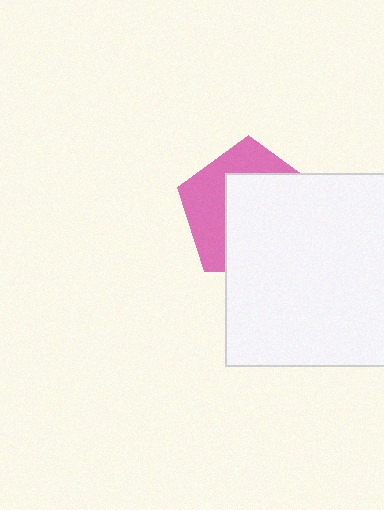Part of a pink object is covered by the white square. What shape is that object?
It is a pentagon.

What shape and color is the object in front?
The object in front is a white square.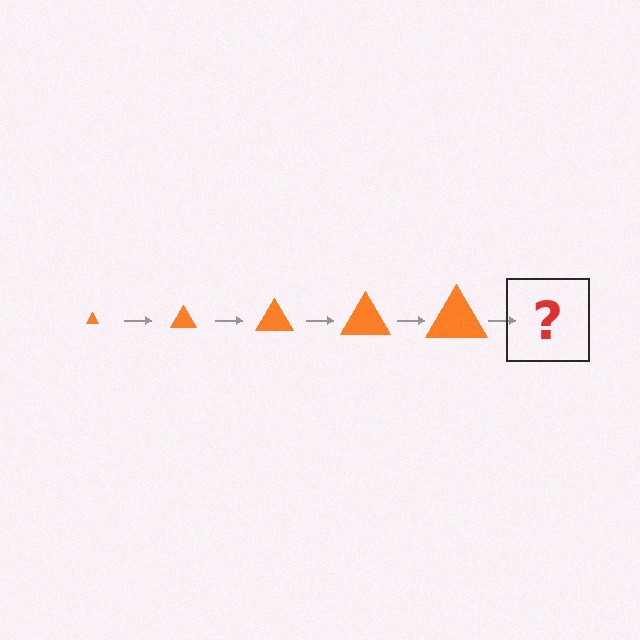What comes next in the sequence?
The next element should be an orange triangle, larger than the previous one.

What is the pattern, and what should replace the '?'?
The pattern is that the triangle gets progressively larger each step. The '?' should be an orange triangle, larger than the previous one.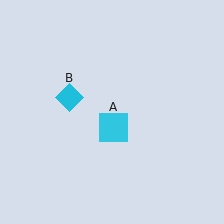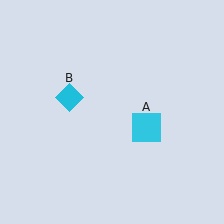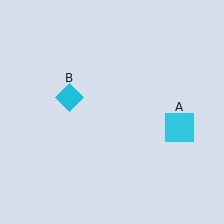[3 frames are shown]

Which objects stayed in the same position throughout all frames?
Cyan diamond (object B) remained stationary.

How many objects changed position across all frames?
1 object changed position: cyan square (object A).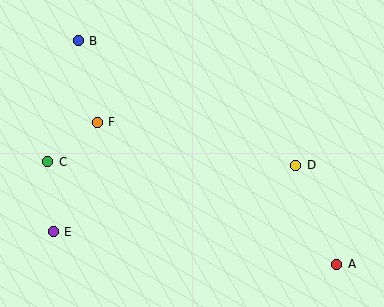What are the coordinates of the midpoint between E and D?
The midpoint between E and D is at (174, 198).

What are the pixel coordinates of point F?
Point F is at (97, 122).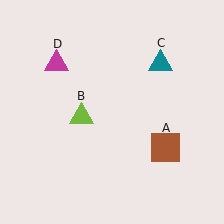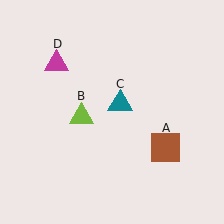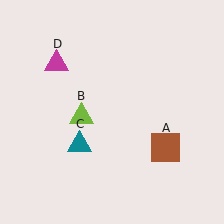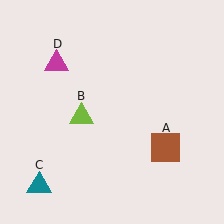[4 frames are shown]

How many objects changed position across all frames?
1 object changed position: teal triangle (object C).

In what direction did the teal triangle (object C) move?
The teal triangle (object C) moved down and to the left.